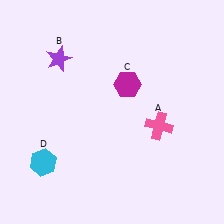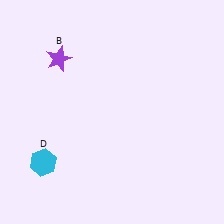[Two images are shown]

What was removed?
The pink cross (A), the magenta hexagon (C) were removed in Image 2.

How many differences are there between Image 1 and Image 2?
There are 2 differences between the two images.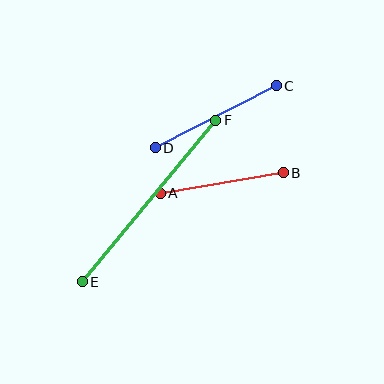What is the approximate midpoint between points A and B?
The midpoint is at approximately (222, 183) pixels.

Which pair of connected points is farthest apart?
Points E and F are farthest apart.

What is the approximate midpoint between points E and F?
The midpoint is at approximately (149, 201) pixels.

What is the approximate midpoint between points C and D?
The midpoint is at approximately (216, 117) pixels.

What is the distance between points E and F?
The distance is approximately 210 pixels.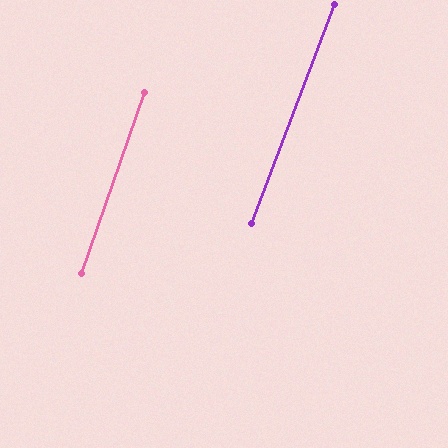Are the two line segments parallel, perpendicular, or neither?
Parallel — their directions differ by only 1.5°.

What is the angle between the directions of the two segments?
Approximately 1 degree.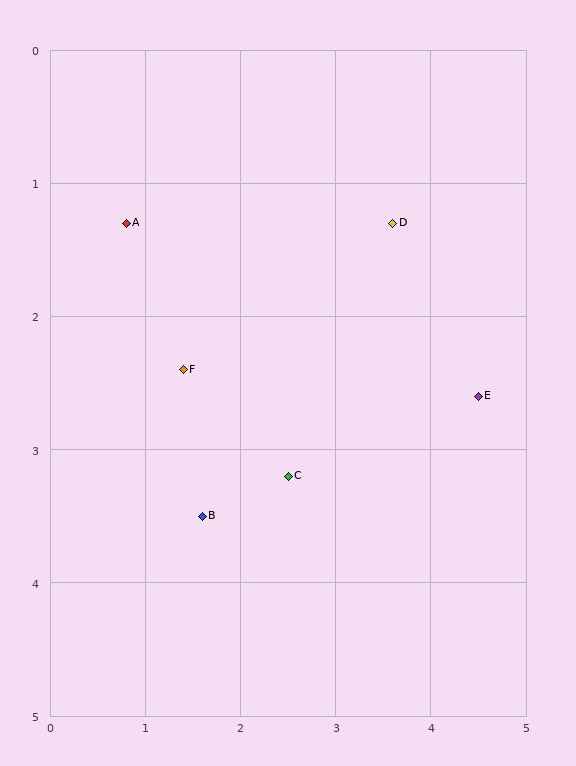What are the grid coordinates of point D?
Point D is at approximately (3.6, 1.3).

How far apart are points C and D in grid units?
Points C and D are about 2.2 grid units apart.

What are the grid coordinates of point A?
Point A is at approximately (0.8, 1.3).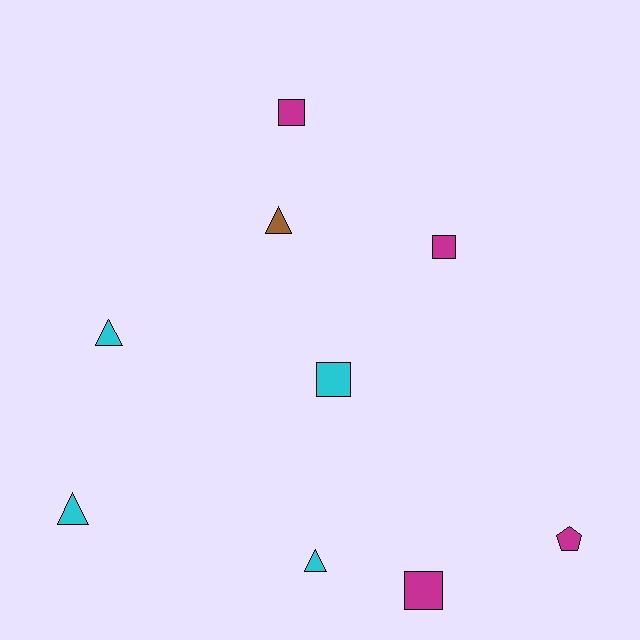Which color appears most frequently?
Magenta, with 4 objects.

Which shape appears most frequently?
Square, with 4 objects.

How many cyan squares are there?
There is 1 cyan square.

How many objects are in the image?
There are 9 objects.